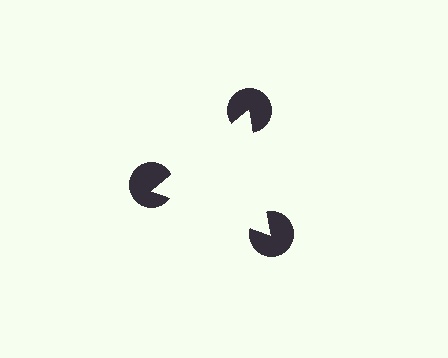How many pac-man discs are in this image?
There are 3 — one at each vertex of the illusory triangle.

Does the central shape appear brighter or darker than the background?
It typically appears slightly brighter than the background, even though no actual brightness change is drawn.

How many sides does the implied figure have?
3 sides.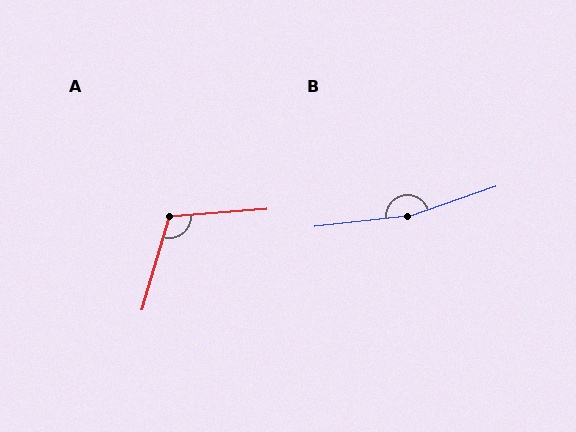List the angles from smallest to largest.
A (111°), B (168°).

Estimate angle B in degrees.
Approximately 168 degrees.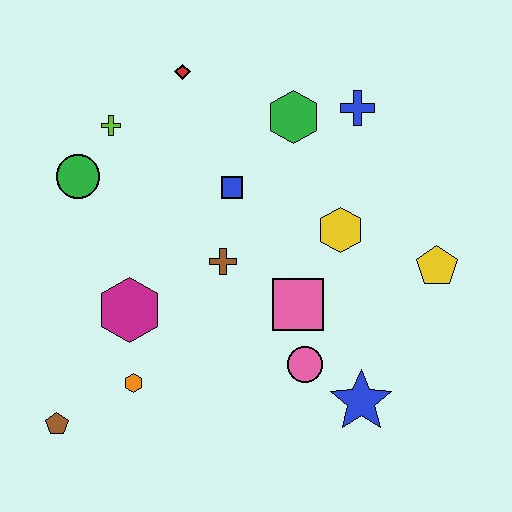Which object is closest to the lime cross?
The green circle is closest to the lime cross.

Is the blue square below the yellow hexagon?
No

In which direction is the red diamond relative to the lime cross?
The red diamond is to the right of the lime cross.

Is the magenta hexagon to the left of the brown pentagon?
No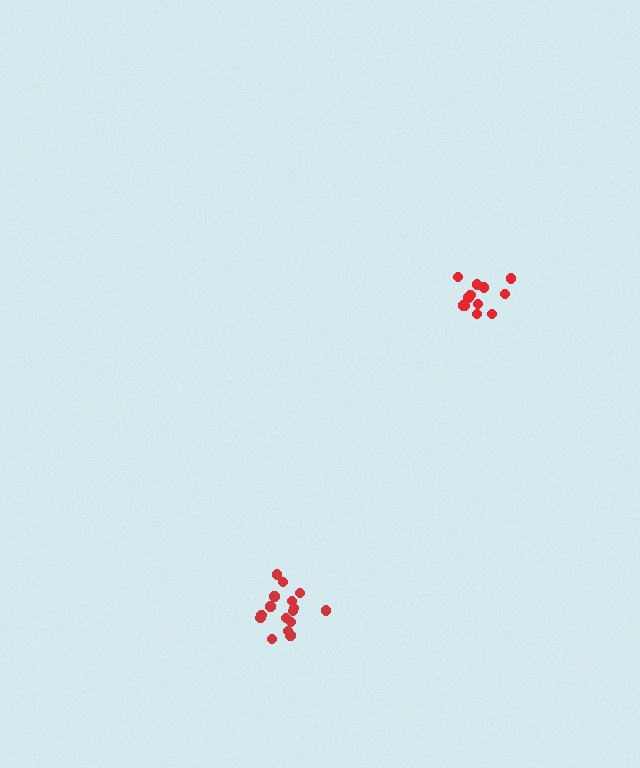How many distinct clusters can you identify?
There are 2 distinct clusters.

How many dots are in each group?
Group 1: 12 dots, Group 2: 16 dots (28 total).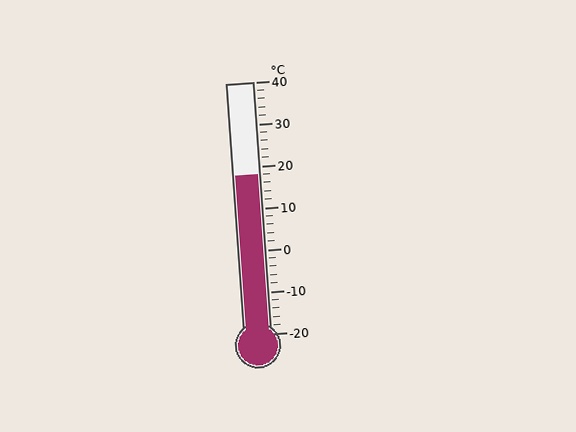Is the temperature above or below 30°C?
The temperature is below 30°C.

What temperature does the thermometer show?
The thermometer shows approximately 18°C.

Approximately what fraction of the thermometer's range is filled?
The thermometer is filled to approximately 65% of its range.